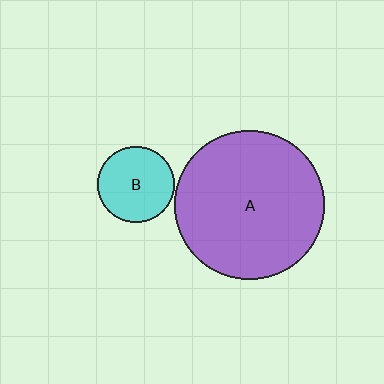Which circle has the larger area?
Circle A (purple).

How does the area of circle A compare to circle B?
Approximately 3.8 times.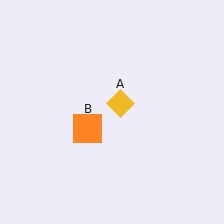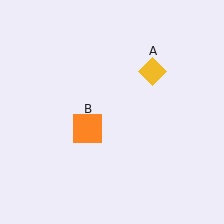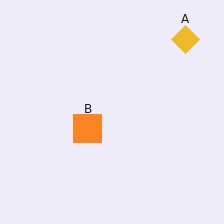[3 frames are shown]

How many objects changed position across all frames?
1 object changed position: yellow diamond (object A).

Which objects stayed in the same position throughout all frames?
Orange square (object B) remained stationary.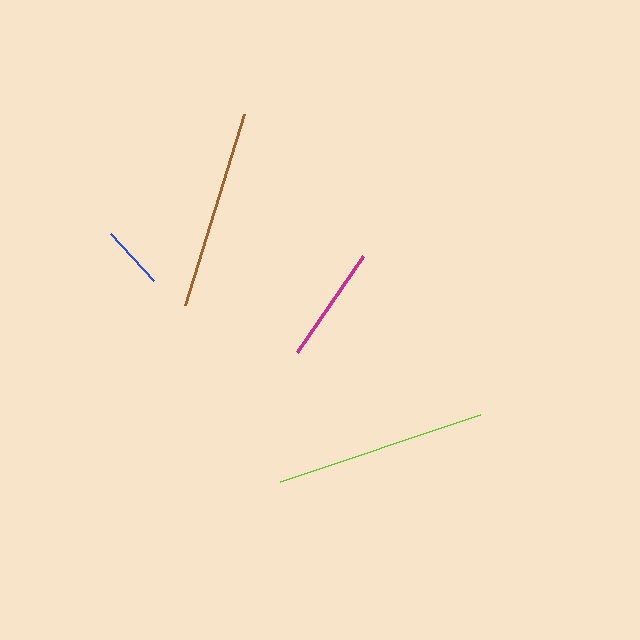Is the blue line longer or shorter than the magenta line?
The magenta line is longer than the blue line.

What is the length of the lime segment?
The lime segment is approximately 211 pixels long.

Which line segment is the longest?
The lime line is the longest at approximately 211 pixels.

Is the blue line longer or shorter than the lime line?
The lime line is longer than the blue line.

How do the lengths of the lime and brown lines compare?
The lime and brown lines are approximately the same length.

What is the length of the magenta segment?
The magenta segment is approximately 117 pixels long.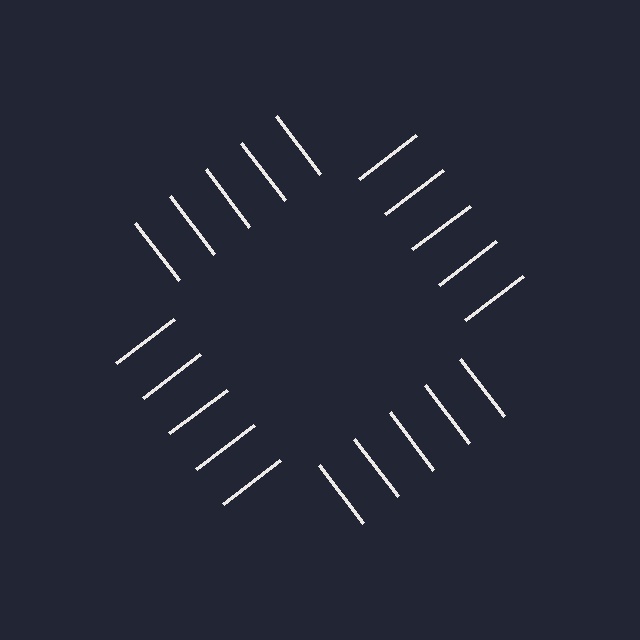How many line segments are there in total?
20 — 5 along each of the 4 edges.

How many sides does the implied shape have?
4 sides — the line-ends trace a square.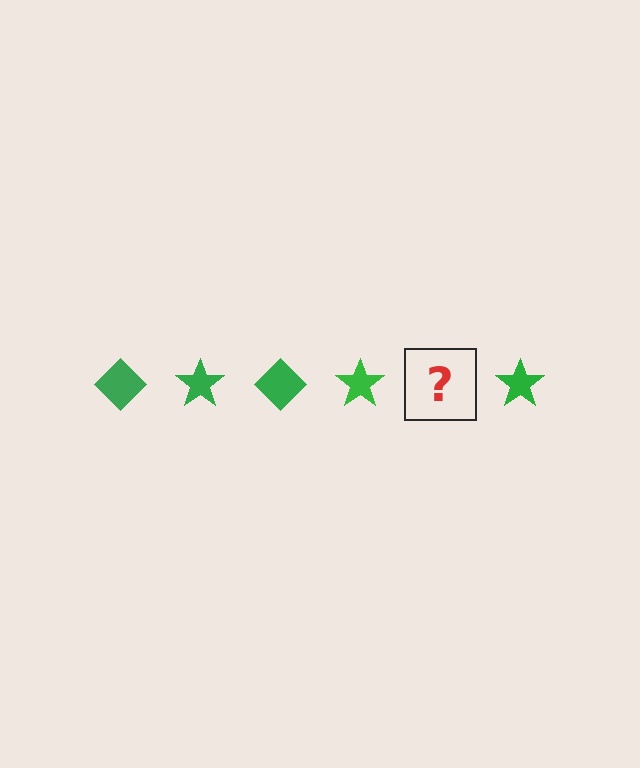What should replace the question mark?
The question mark should be replaced with a green diamond.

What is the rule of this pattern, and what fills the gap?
The rule is that the pattern cycles through diamond, star shapes in green. The gap should be filled with a green diamond.